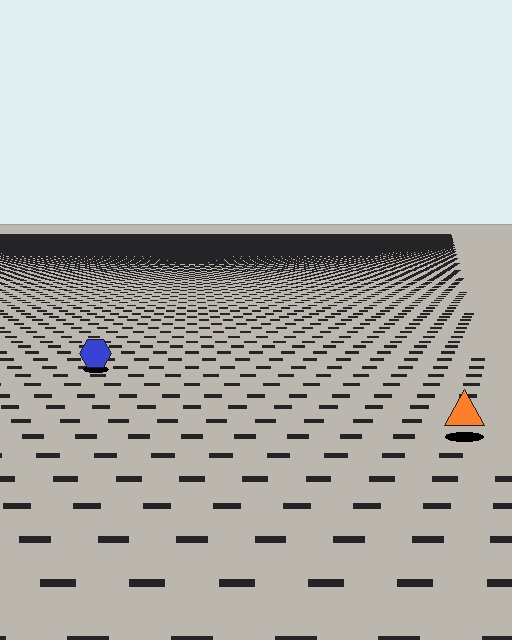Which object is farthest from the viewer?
The blue hexagon is farthest from the viewer. It appears smaller and the ground texture around it is denser.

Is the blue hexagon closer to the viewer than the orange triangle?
No. The orange triangle is closer — you can tell from the texture gradient: the ground texture is coarser near it.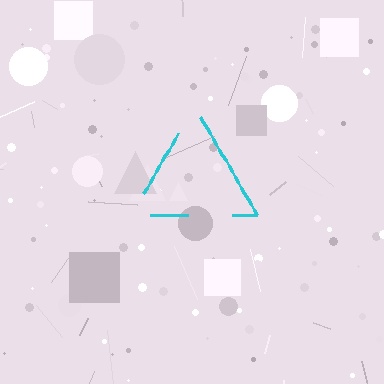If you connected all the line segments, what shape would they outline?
They would outline a triangle.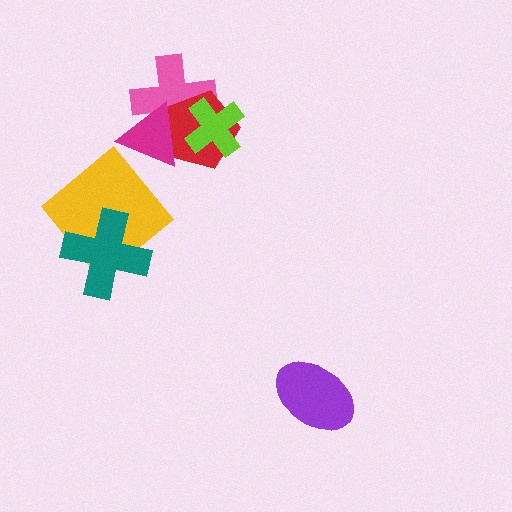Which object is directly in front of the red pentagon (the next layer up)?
The magenta triangle is directly in front of the red pentagon.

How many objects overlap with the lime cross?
2 objects overlap with the lime cross.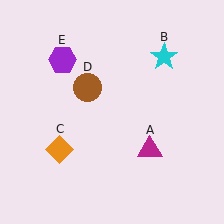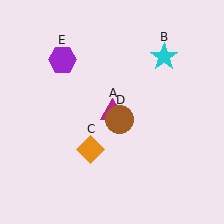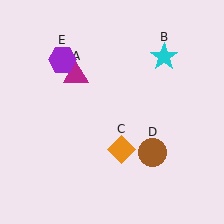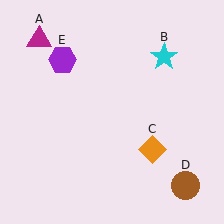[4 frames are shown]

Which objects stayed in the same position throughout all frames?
Cyan star (object B) and purple hexagon (object E) remained stationary.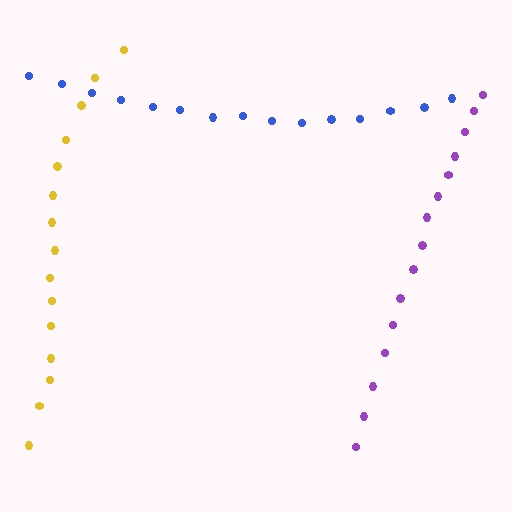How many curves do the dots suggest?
There are 3 distinct paths.